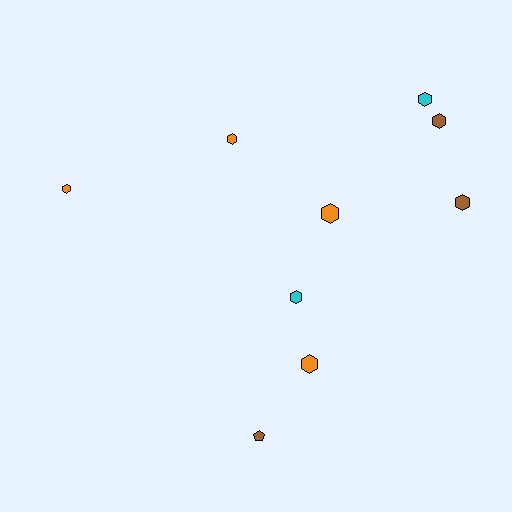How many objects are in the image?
There are 9 objects.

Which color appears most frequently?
Orange, with 4 objects.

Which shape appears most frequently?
Hexagon, with 8 objects.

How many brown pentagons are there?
There is 1 brown pentagon.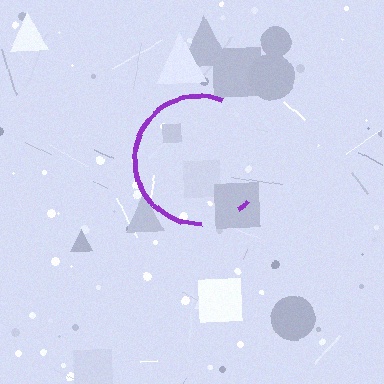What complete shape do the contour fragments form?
The contour fragments form a circle.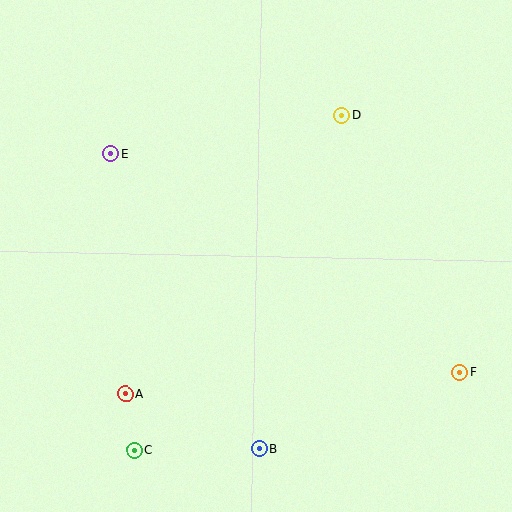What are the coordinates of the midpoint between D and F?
The midpoint between D and F is at (400, 244).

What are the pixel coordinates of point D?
Point D is at (342, 115).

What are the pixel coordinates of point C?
Point C is at (134, 450).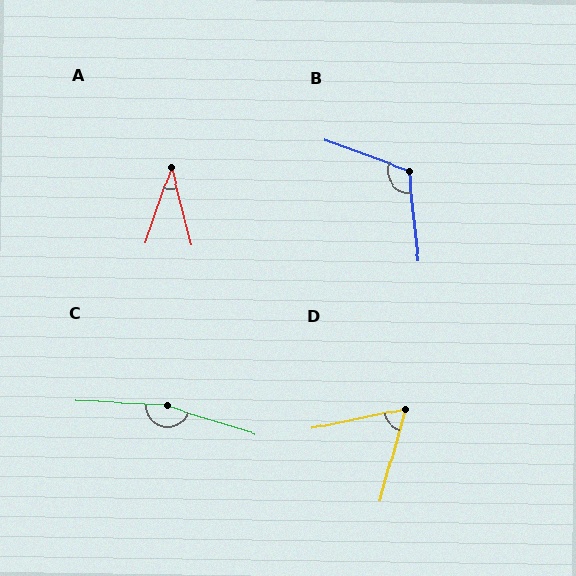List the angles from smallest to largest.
A (33°), D (63°), B (116°), C (165°).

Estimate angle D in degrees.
Approximately 63 degrees.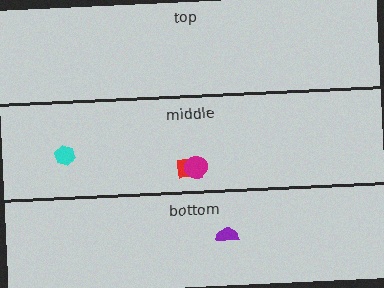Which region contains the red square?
The middle region.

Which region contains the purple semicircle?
The bottom region.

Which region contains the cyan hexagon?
The middle region.